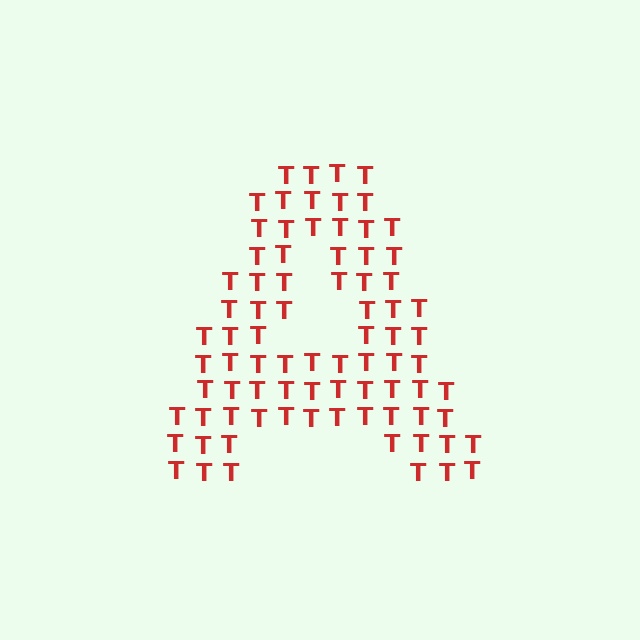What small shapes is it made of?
It is made of small letter T's.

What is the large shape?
The large shape is the letter A.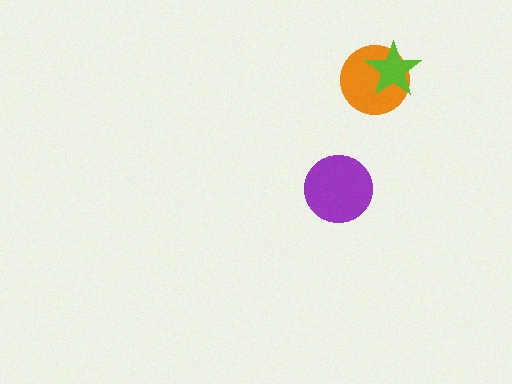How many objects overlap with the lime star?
1 object overlaps with the lime star.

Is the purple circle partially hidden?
No, no other shape covers it.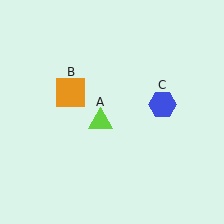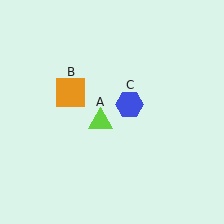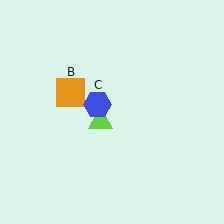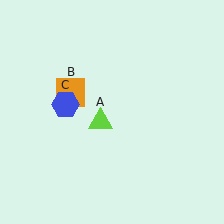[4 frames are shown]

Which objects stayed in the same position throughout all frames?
Lime triangle (object A) and orange square (object B) remained stationary.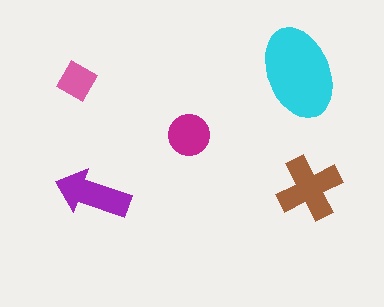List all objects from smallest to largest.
The pink diamond, the magenta circle, the purple arrow, the brown cross, the cyan ellipse.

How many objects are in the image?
There are 5 objects in the image.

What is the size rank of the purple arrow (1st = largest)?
3rd.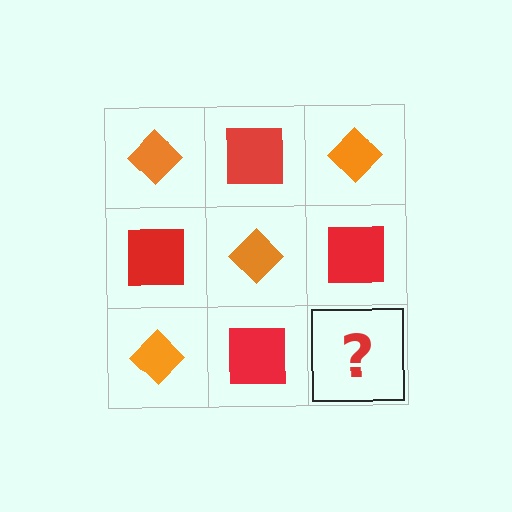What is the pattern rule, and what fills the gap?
The rule is that it alternates orange diamond and red square in a checkerboard pattern. The gap should be filled with an orange diamond.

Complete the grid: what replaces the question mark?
The question mark should be replaced with an orange diamond.